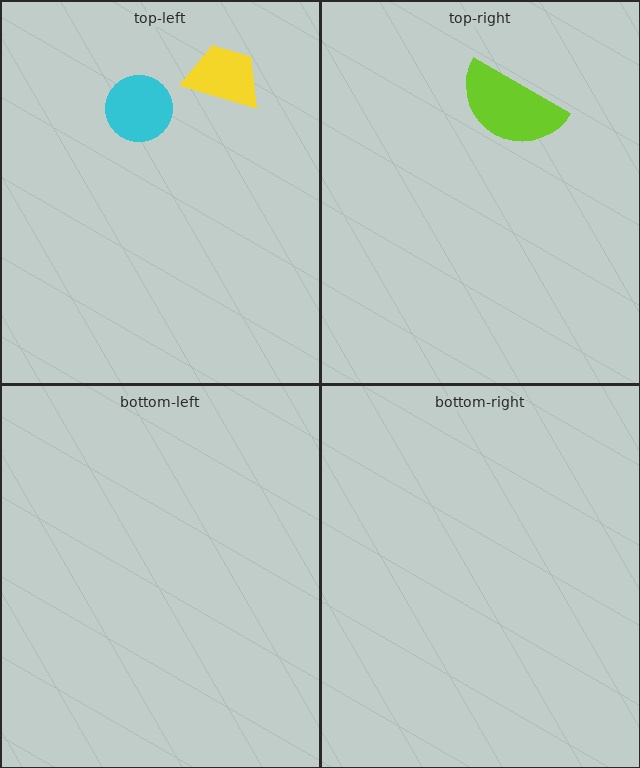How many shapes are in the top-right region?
1.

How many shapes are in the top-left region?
2.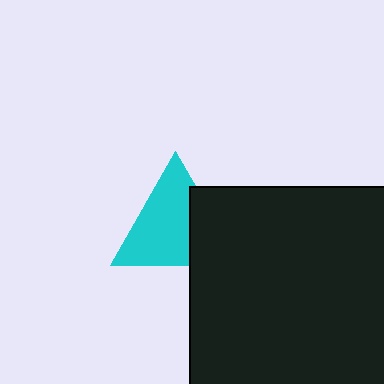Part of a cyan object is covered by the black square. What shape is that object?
It is a triangle.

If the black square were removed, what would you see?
You would see the complete cyan triangle.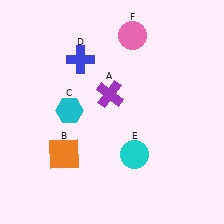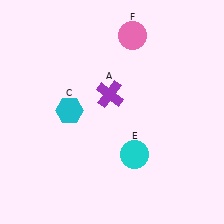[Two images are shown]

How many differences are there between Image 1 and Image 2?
There are 2 differences between the two images.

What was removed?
The orange square (B), the blue cross (D) were removed in Image 2.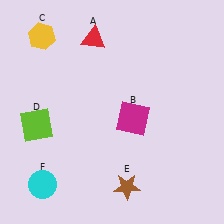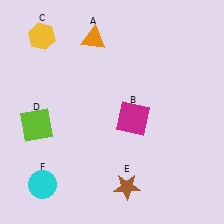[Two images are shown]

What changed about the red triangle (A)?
In Image 1, A is red. In Image 2, it changed to orange.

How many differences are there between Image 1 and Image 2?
There is 1 difference between the two images.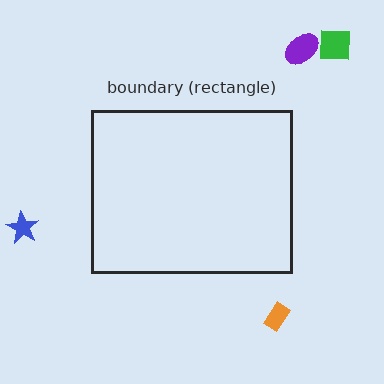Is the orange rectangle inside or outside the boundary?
Outside.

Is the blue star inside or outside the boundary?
Outside.